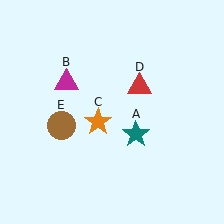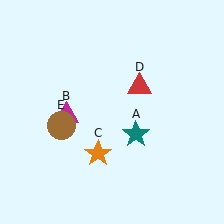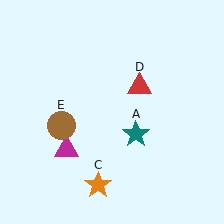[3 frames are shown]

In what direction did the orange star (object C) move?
The orange star (object C) moved down.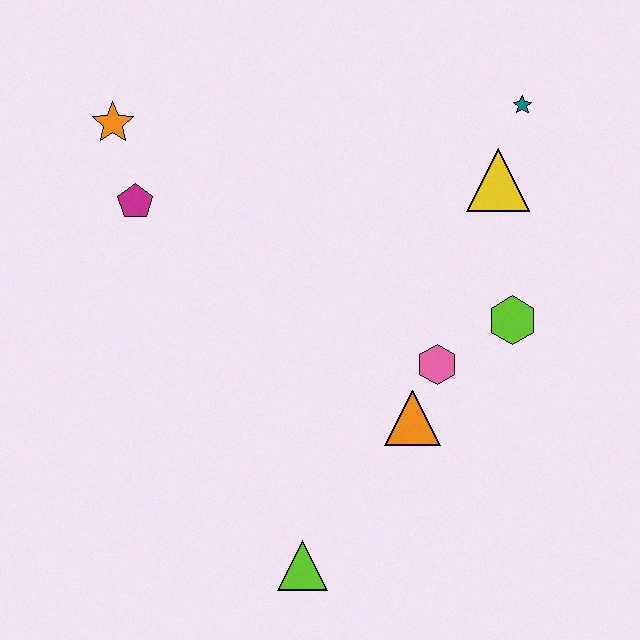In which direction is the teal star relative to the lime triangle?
The teal star is above the lime triangle.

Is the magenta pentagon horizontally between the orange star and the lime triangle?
Yes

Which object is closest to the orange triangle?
The pink hexagon is closest to the orange triangle.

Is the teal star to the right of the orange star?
Yes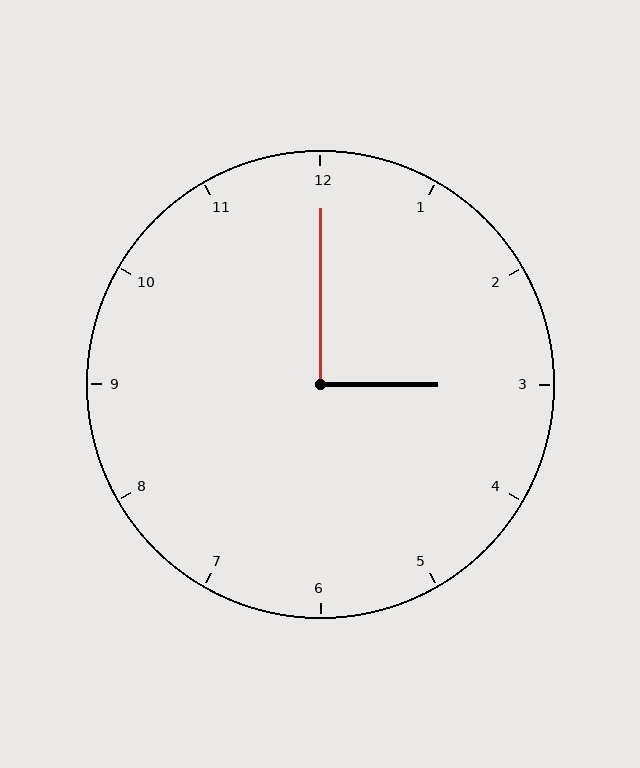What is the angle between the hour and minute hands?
Approximately 90 degrees.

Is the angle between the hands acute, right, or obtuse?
It is right.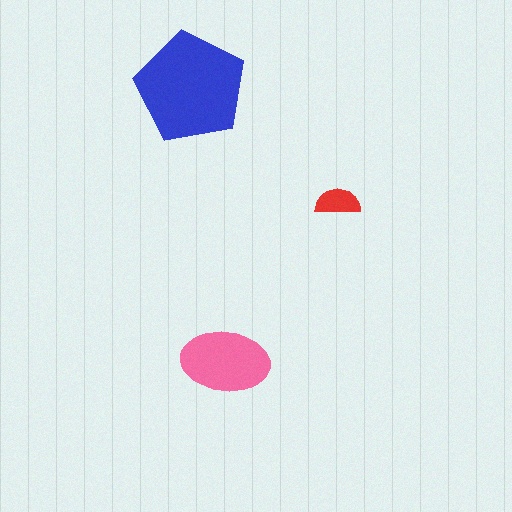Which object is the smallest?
The red semicircle.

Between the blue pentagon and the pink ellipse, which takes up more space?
The blue pentagon.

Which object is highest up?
The blue pentagon is topmost.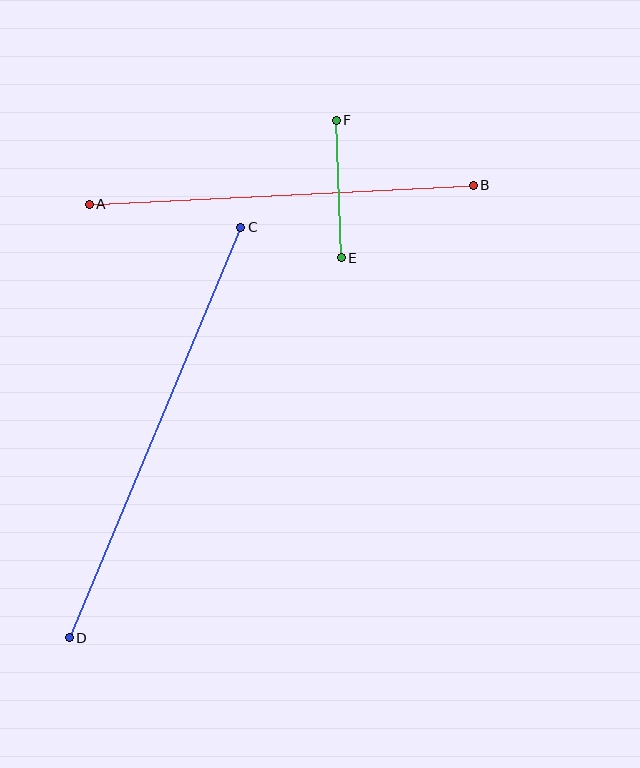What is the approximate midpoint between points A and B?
The midpoint is at approximately (281, 195) pixels.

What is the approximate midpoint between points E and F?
The midpoint is at approximately (339, 189) pixels.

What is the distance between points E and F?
The distance is approximately 138 pixels.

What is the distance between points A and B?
The distance is approximately 385 pixels.